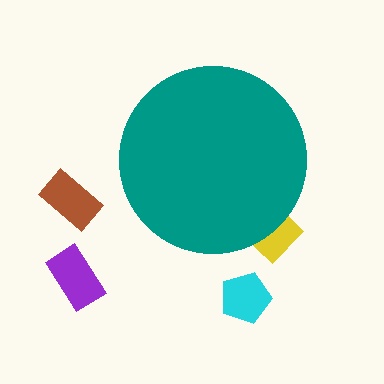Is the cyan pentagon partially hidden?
No, the cyan pentagon is fully visible.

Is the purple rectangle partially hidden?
No, the purple rectangle is fully visible.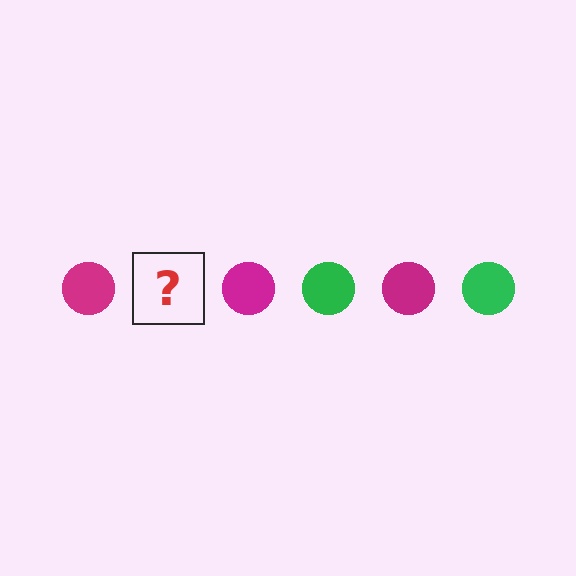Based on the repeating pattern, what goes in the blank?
The blank should be a green circle.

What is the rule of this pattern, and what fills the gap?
The rule is that the pattern cycles through magenta, green circles. The gap should be filled with a green circle.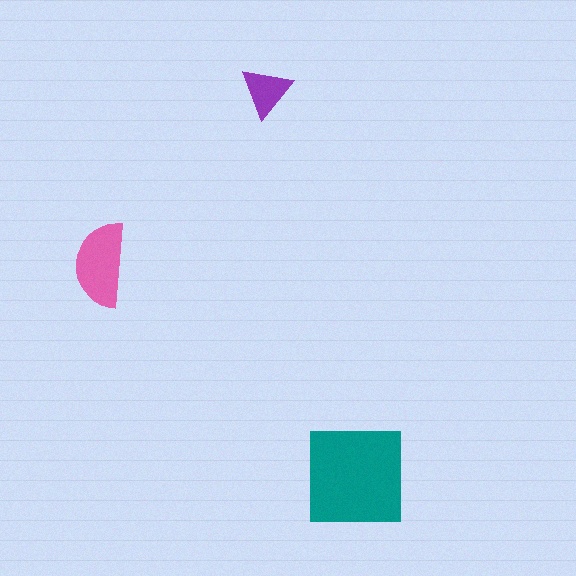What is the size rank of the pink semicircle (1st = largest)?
2nd.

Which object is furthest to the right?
The teal square is rightmost.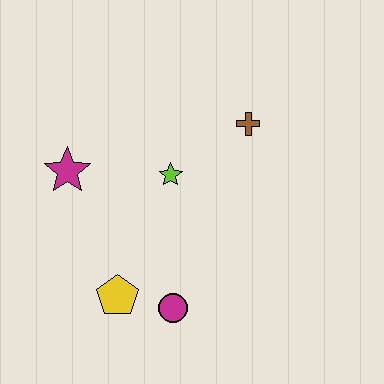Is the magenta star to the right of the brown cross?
No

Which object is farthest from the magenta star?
The brown cross is farthest from the magenta star.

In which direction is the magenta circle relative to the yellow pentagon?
The magenta circle is to the right of the yellow pentagon.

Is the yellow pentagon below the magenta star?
Yes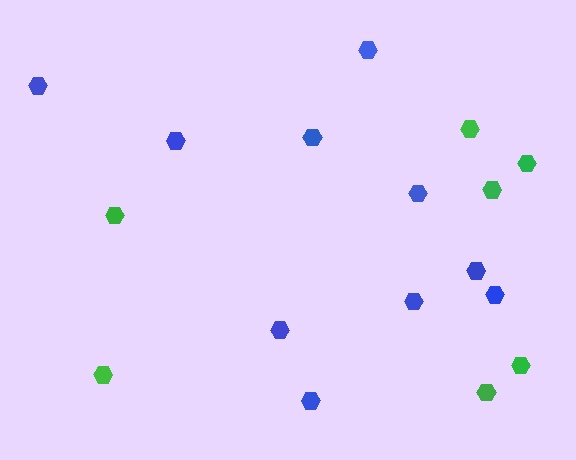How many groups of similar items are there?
There are 2 groups: one group of blue hexagons (10) and one group of green hexagons (7).